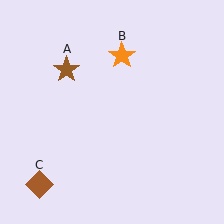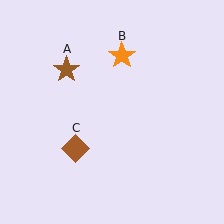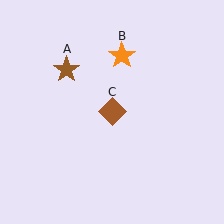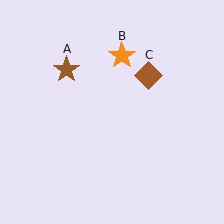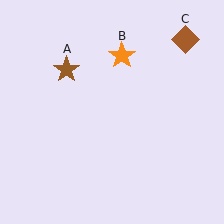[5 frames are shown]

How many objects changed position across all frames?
1 object changed position: brown diamond (object C).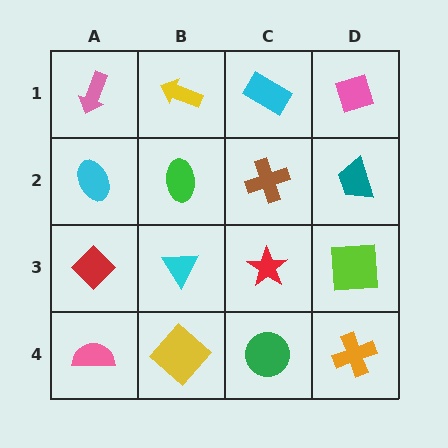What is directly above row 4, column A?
A red diamond.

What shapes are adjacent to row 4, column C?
A red star (row 3, column C), a yellow diamond (row 4, column B), an orange cross (row 4, column D).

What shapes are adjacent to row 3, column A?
A cyan ellipse (row 2, column A), a pink semicircle (row 4, column A), a cyan triangle (row 3, column B).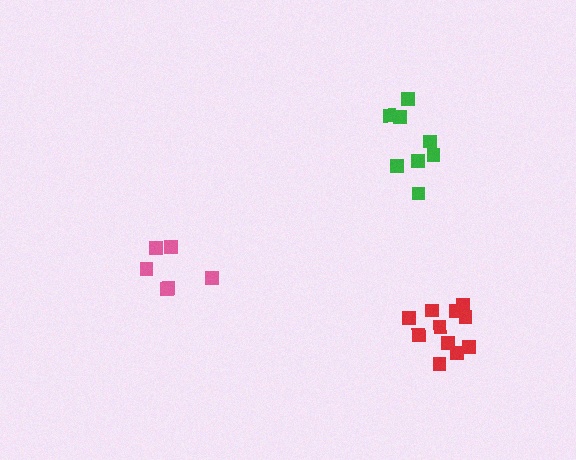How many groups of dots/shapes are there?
There are 3 groups.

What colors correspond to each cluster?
The clusters are colored: pink, green, red.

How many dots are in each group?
Group 1: 6 dots, Group 2: 8 dots, Group 3: 11 dots (25 total).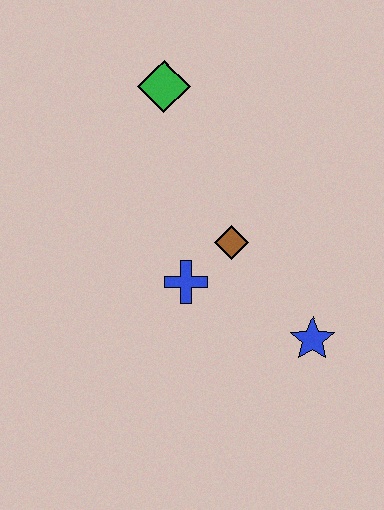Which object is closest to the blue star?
The brown diamond is closest to the blue star.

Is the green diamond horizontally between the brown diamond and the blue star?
No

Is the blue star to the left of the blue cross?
No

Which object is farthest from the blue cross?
The green diamond is farthest from the blue cross.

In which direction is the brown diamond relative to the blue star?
The brown diamond is above the blue star.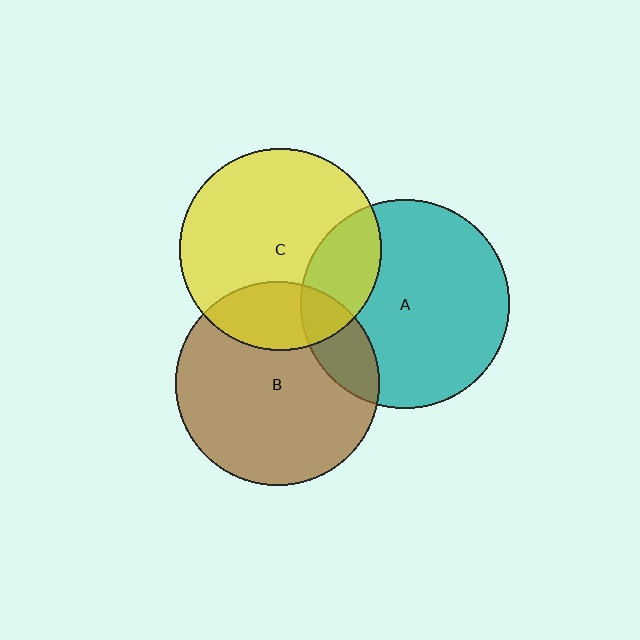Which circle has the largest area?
Circle A (teal).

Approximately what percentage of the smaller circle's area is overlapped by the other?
Approximately 25%.